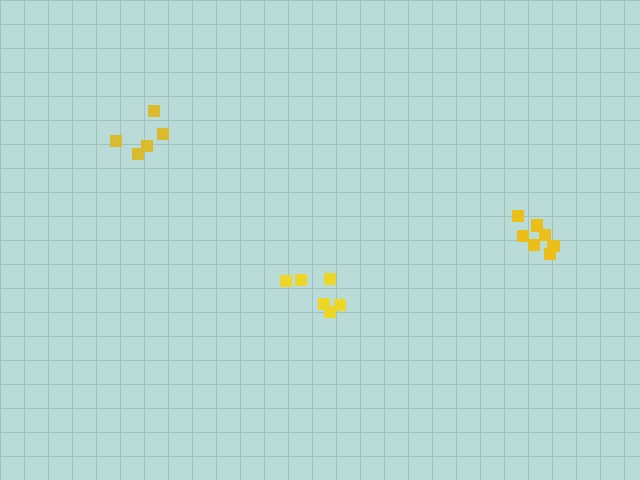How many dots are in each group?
Group 1: 7 dots, Group 2: 5 dots, Group 3: 6 dots (18 total).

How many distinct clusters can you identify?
There are 3 distinct clusters.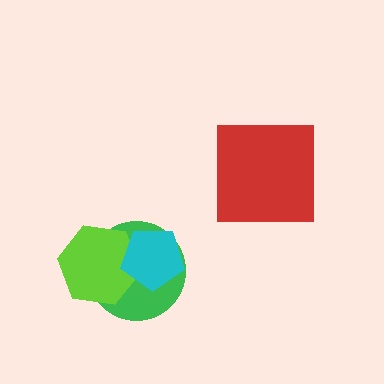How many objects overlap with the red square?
0 objects overlap with the red square.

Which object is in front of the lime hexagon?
The cyan pentagon is in front of the lime hexagon.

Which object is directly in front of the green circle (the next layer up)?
The lime hexagon is directly in front of the green circle.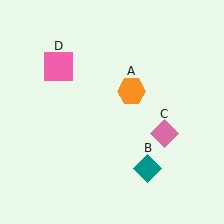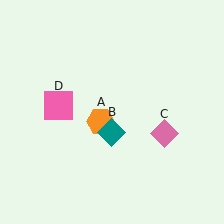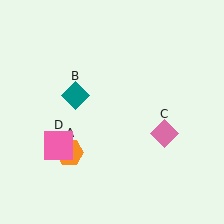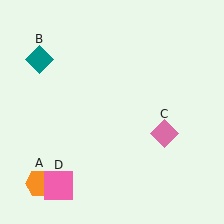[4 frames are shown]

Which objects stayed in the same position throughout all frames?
Pink diamond (object C) remained stationary.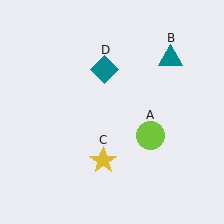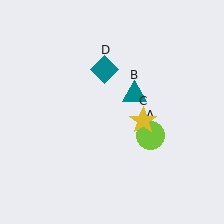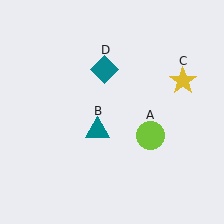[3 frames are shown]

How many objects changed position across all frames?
2 objects changed position: teal triangle (object B), yellow star (object C).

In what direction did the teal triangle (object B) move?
The teal triangle (object B) moved down and to the left.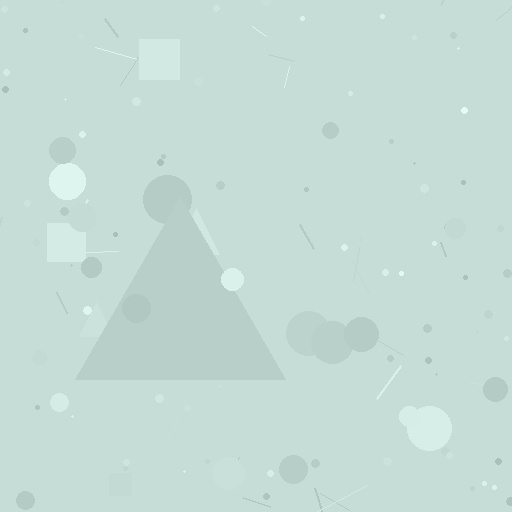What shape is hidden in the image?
A triangle is hidden in the image.